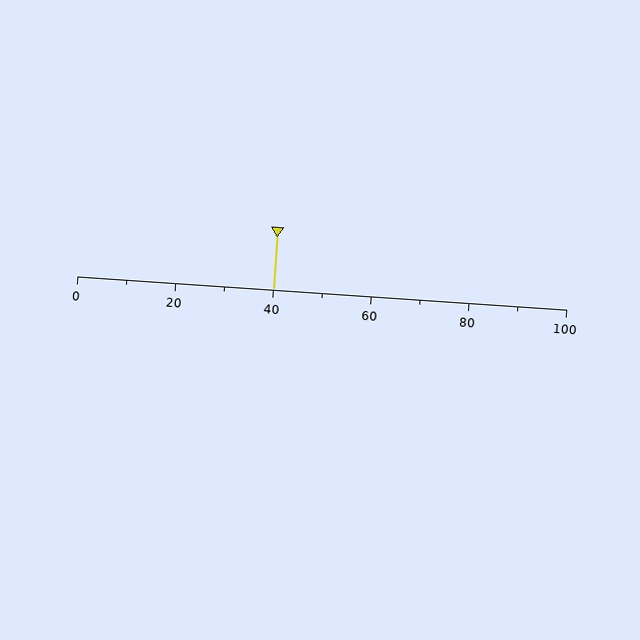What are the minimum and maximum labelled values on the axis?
The axis runs from 0 to 100.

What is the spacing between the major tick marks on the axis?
The major ticks are spaced 20 apart.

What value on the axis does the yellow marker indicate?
The marker indicates approximately 40.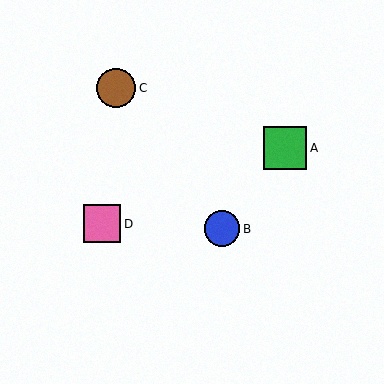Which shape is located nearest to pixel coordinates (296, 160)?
The green square (labeled A) at (285, 148) is nearest to that location.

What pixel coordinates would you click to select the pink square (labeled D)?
Click at (102, 224) to select the pink square D.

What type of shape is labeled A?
Shape A is a green square.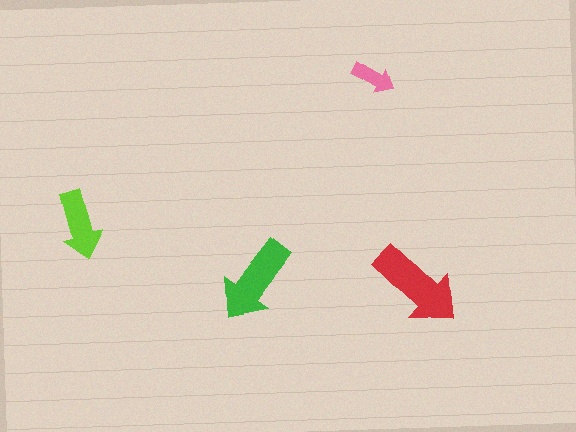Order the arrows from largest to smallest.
the red one, the green one, the lime one, the pink one.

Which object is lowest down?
The red arrow is bottommost.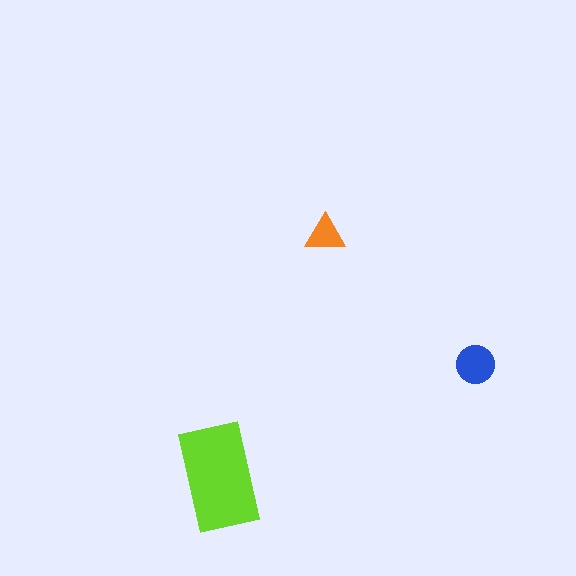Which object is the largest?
The lime rectangle.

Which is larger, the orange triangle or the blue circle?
The blue circle.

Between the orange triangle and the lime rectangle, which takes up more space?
The lime rectangle.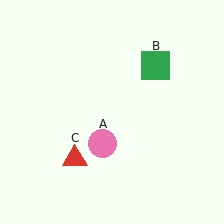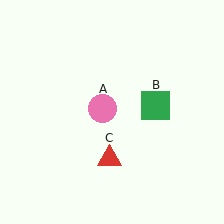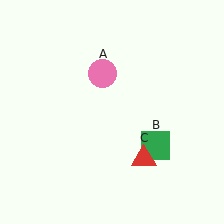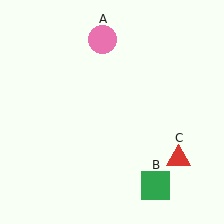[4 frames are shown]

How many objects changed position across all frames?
3 objects changed position: pink circle (object A), green square (object B), red triangle (object C).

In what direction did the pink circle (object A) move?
The pink circle (object A) moved up.